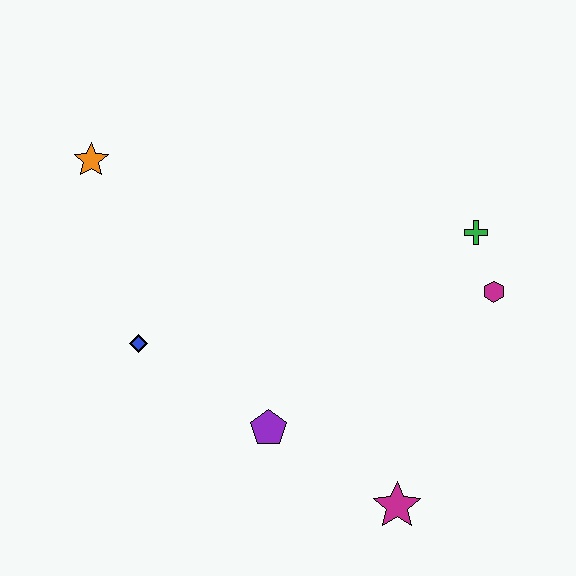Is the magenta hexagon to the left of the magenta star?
No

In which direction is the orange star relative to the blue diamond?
The orange star is above the blue diamond.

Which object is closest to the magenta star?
The purple pentagon is closest to the magenta star.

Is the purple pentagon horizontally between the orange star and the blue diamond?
No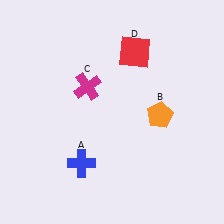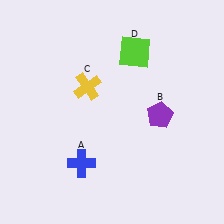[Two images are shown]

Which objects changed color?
B changed from orange to purple. C changed from magenta to yellow. D changed from red to lime.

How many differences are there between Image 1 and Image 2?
There are 3 differences between the two images.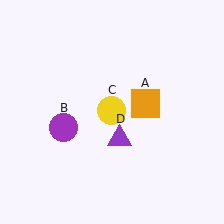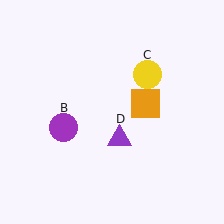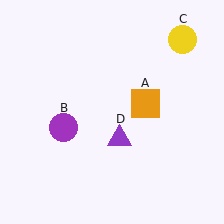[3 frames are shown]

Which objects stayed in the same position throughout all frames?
Orange square (object A) and purple circle (object B) and purple triangle (object D) remained stationary.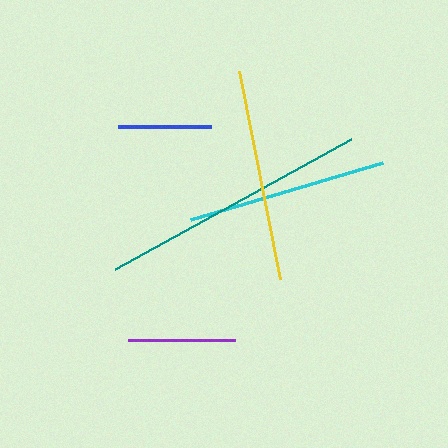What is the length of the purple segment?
The purple segment is approximately 106 pixels long.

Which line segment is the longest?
The teal line is the longest at approximately 270 pixels.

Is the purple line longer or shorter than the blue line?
The purple line is longer than the blue line.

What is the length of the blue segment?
The blue segment is approximately 93 pixels long.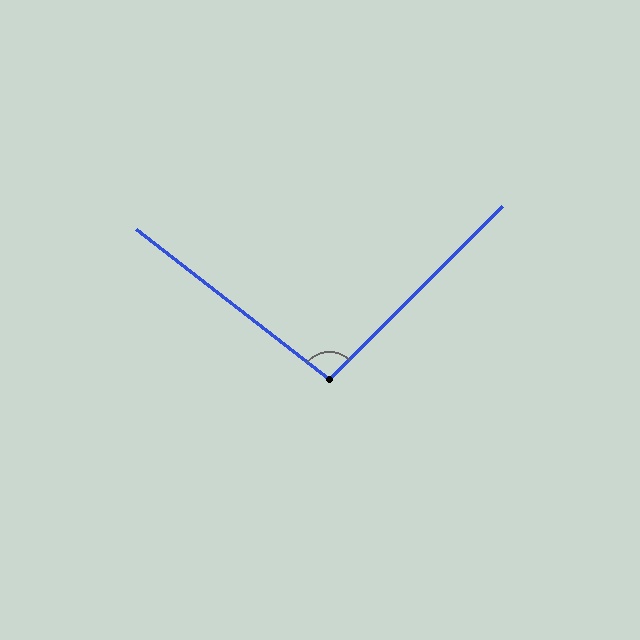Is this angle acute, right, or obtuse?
It is obtuse.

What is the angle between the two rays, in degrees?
Approximately 97 degrees.